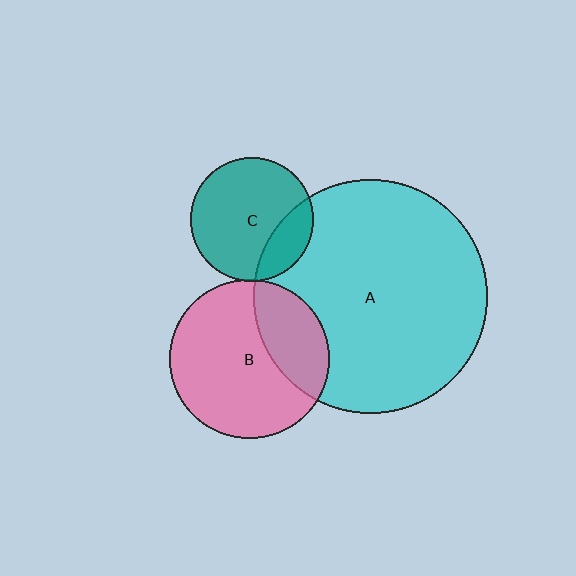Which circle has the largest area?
Circle A (cyan).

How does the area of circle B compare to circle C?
Approximately 1.7 times.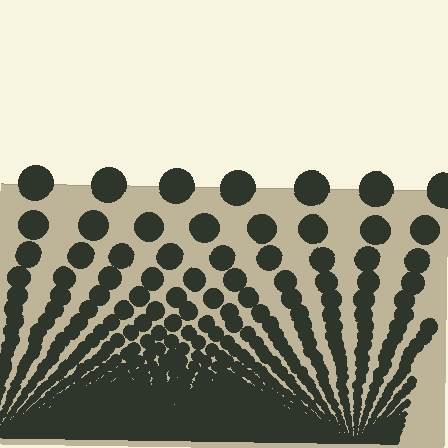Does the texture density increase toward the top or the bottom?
Density increases toward the bottom.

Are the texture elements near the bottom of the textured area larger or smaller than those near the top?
Smaller. The gradient is inverted — elements near the bottom are smaller and denser.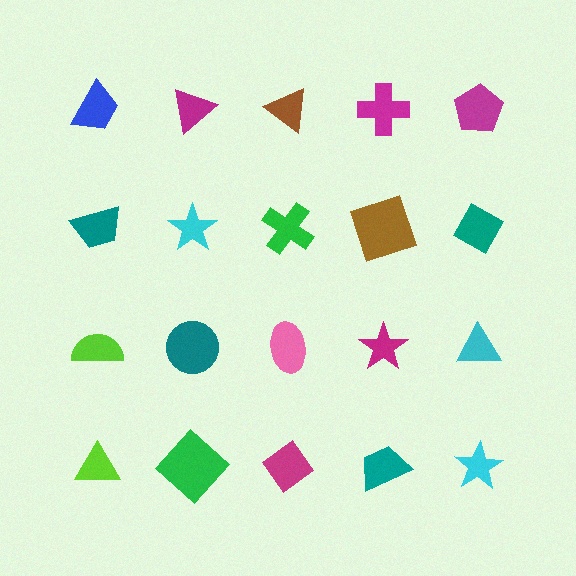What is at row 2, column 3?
A green cross.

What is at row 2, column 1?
A teal trapezoid.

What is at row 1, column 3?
A brown triangle.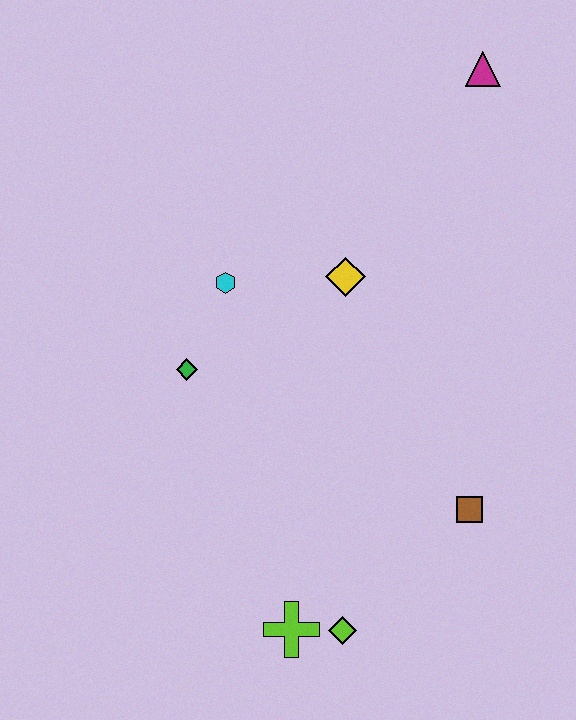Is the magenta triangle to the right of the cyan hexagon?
Yes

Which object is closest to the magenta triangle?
The yellow diamond is closest to the magenta triangle.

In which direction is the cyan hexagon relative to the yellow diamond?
The cyan hexagon is to the left of the yellow diamond.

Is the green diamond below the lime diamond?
No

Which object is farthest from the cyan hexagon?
The lime diamond is farthest from the cyan hexagon.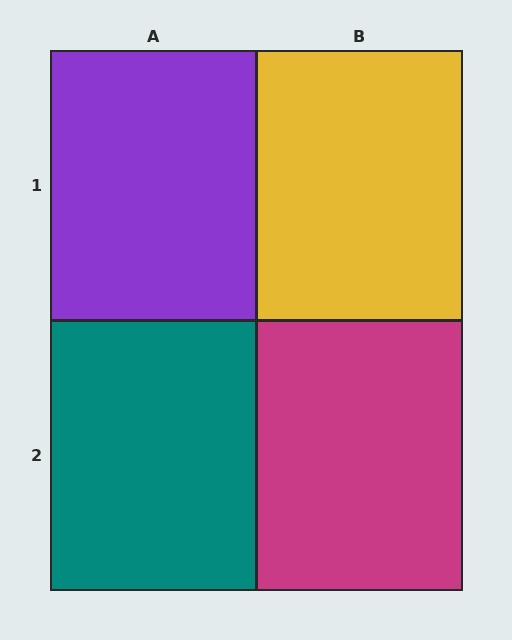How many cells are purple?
1 cell is purple.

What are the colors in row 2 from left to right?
Teal, magenta.